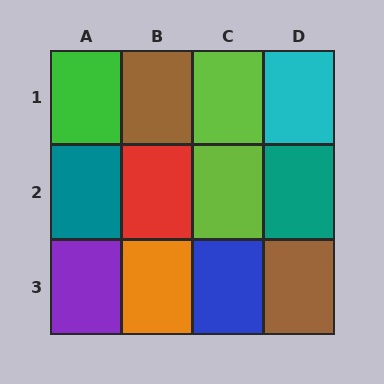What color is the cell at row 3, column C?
Blue.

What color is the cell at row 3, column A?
Purple.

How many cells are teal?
2 cells are teal.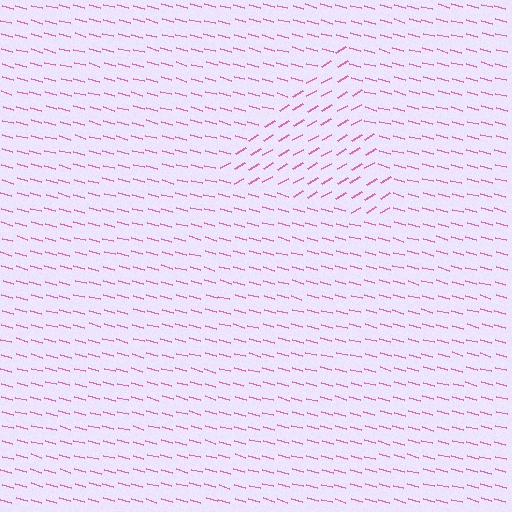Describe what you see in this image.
The image is filled with small pink line segments. A triangle region in the image has lines oriented differently from the surrounding lines, creating a visible texture boundary.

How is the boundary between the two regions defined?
The boundary is defined purely by a change in line orientation (approximately 45 degrees difference). All lines are the same color and thickness.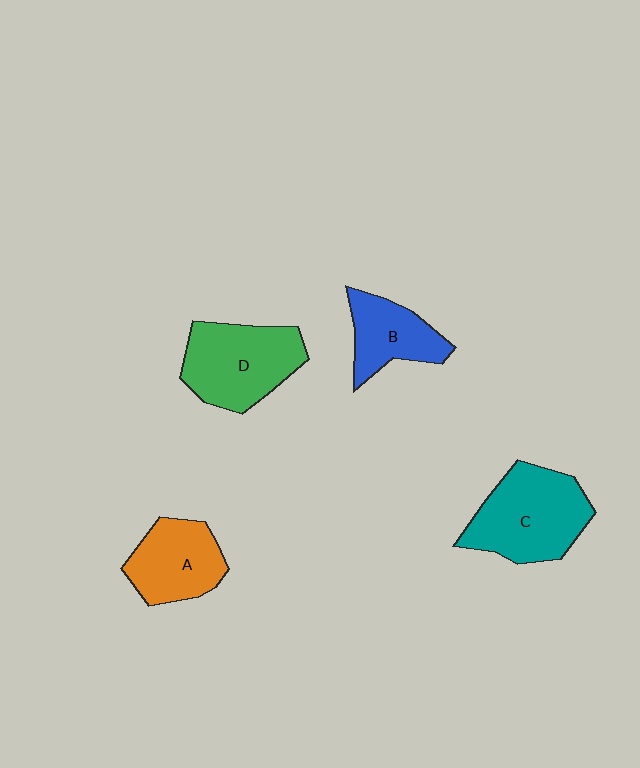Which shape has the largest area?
Shape C (teal).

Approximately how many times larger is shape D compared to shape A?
Approximately 1.3 times.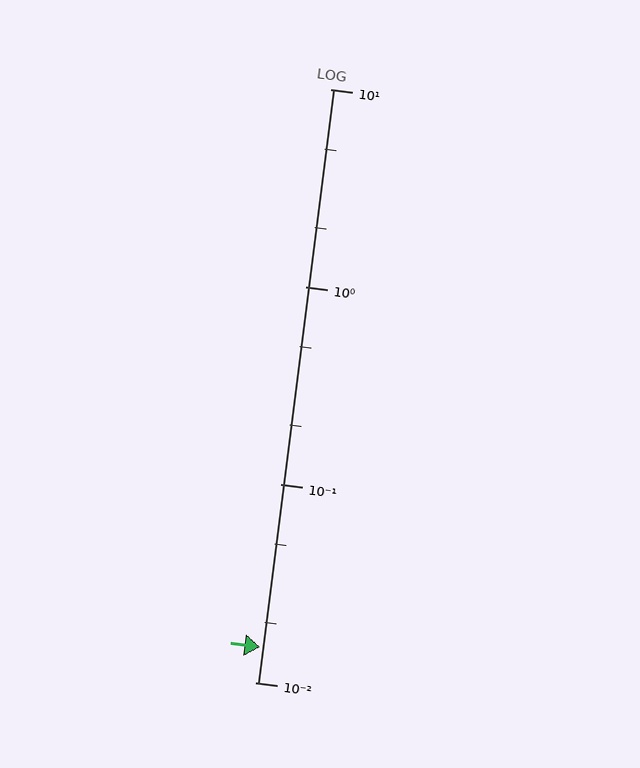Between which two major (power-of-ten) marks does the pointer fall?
The pointer is between 0.01 and 0.1.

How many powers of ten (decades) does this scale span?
The scale spans 3 decades, from 0.01 to 10.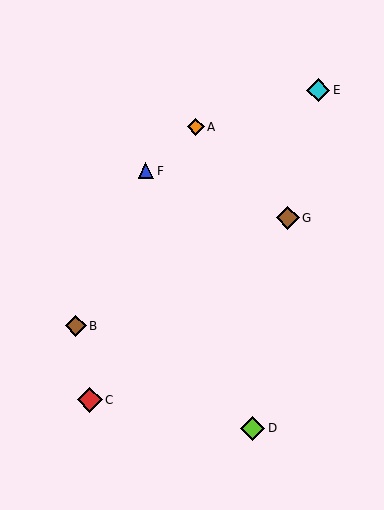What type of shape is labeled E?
Shape E is a cyan diamond.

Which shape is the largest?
The red diamond (labeled C) is the largest.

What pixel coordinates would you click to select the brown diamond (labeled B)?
Click at (76, 326) to select the brown diamond B.